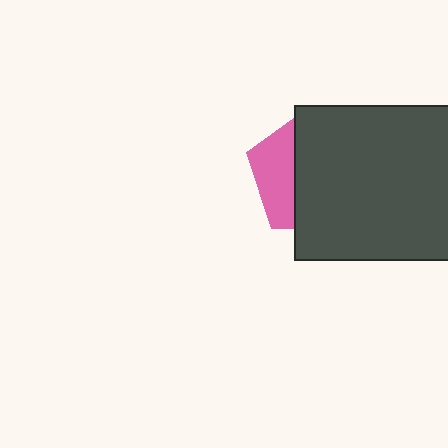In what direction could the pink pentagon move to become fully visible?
The pink pentagon could move left. That would shift it out from behind the dark gray square entirely.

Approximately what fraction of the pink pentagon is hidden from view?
Roughly 69% of the pink pentagon is hidden behind the dark gray square.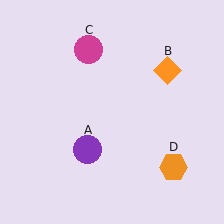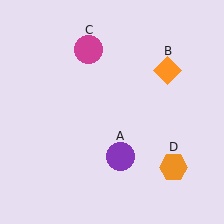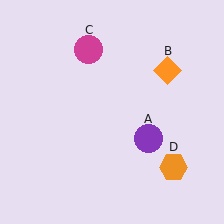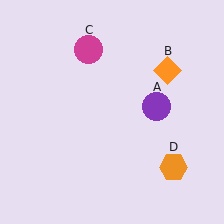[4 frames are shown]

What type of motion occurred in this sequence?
The purple circle (object A) rotated counterclockwise around the center of the scene.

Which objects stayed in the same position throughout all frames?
Orange diamond (object B) and magenta circle (object C) and orange hexagon (object D) remained stationary.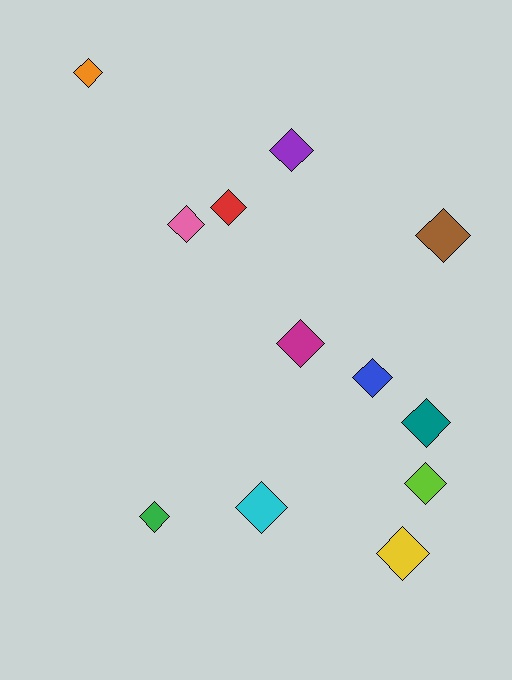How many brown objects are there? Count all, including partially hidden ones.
There is 1 brown object.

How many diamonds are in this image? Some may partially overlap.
There are 12 diamonds.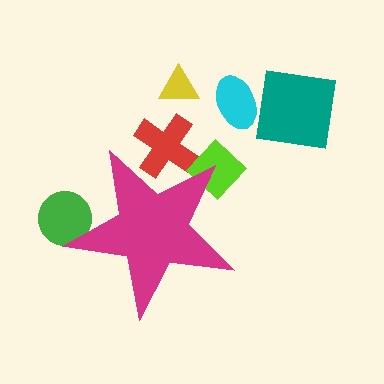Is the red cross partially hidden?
Yes, the red cross is partially hidden behind the magenta star.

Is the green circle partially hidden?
Yes, the green circle is partially hidden behind the magenta star.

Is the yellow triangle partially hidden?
No, the yellow triangle is fully visible.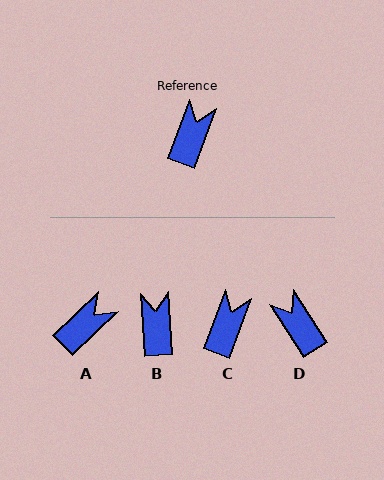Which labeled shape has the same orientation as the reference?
C.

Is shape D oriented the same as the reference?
No, it is off by about 52 degrees.